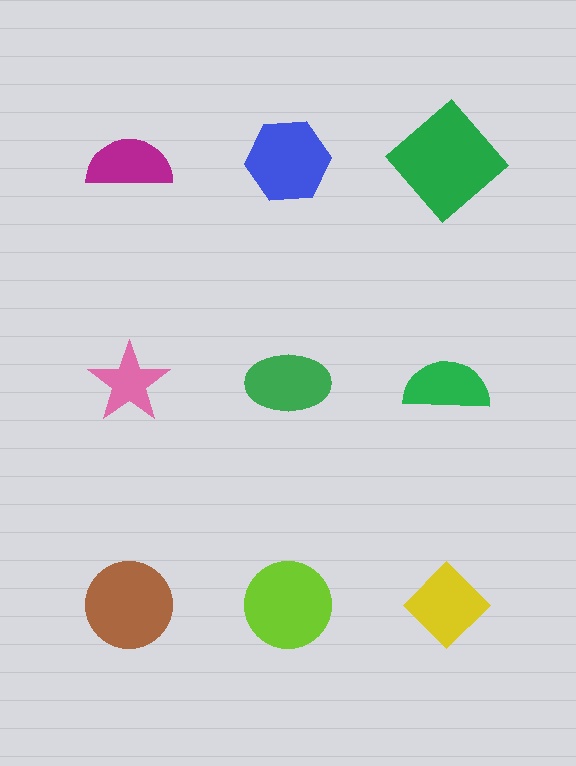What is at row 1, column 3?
A green diamond.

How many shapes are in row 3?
3 shapes.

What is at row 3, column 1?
A brown circle.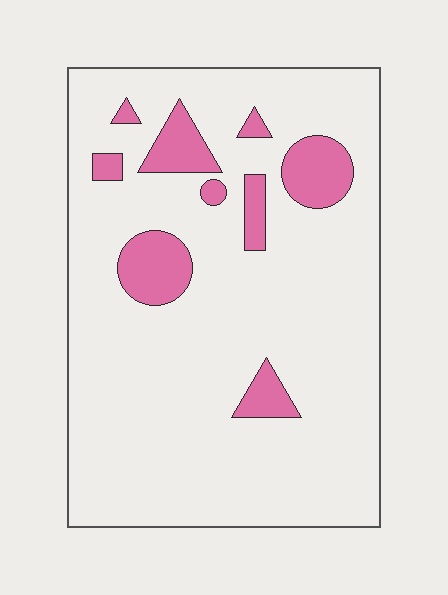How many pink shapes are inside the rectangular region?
9.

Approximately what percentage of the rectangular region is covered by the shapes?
Approximately 15%.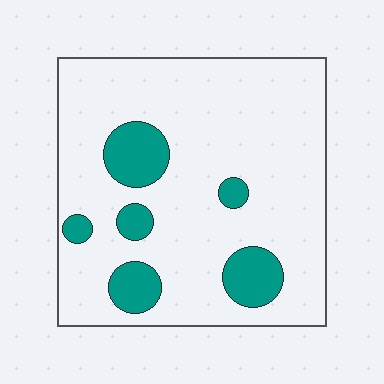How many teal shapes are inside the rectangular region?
6.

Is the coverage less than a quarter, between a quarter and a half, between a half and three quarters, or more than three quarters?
Less than a quarter.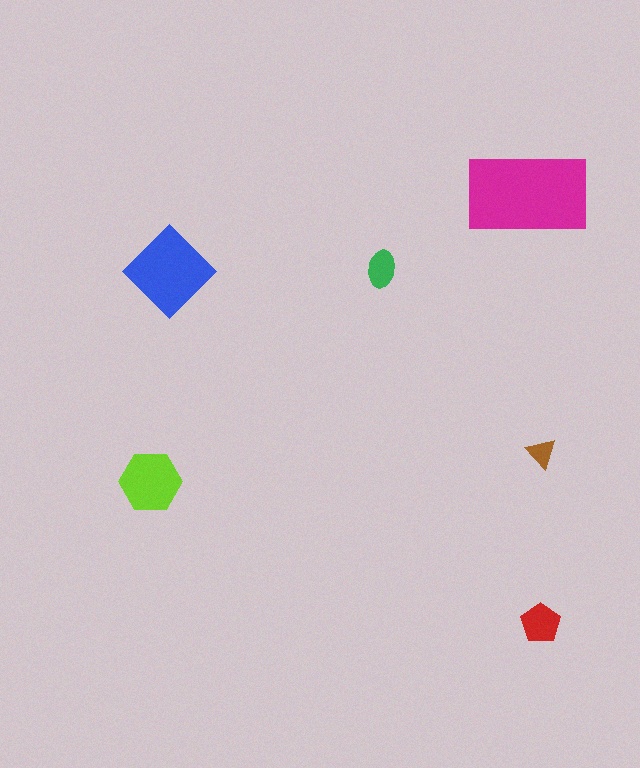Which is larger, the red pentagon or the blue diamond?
The blue diamond.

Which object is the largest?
The magenta rectangle.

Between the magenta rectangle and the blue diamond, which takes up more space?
The magenta rectangle.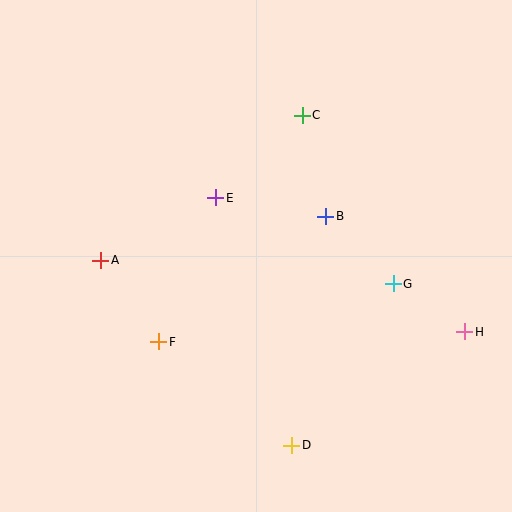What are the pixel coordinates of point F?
Point F is at (159, 342).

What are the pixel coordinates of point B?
Point B is at (326, 216).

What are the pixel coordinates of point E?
Point E is at (216, 198).